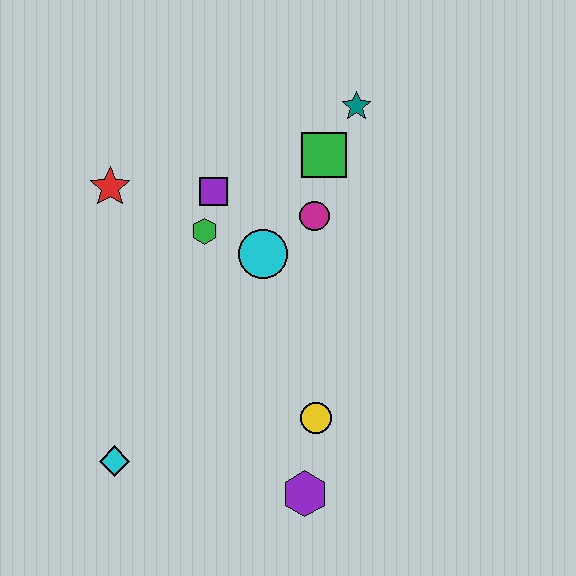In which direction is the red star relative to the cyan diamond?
The red star is above the cyan diamond.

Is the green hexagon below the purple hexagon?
No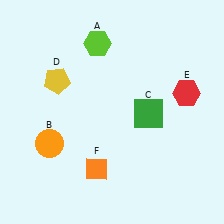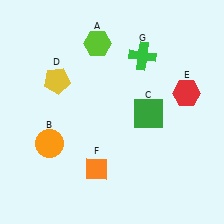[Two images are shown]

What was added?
A green cross (G) was added in Image 2.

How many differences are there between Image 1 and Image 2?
There is 1 difference between the two images.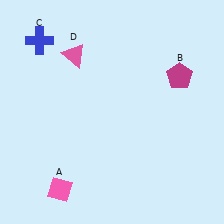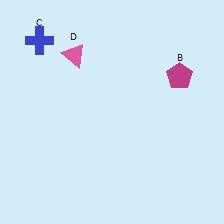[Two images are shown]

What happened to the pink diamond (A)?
The pink diamond (A) was removed in Image 2. It was in the bottom-left area of Image 1.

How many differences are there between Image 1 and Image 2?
There is 1 difference between the two images.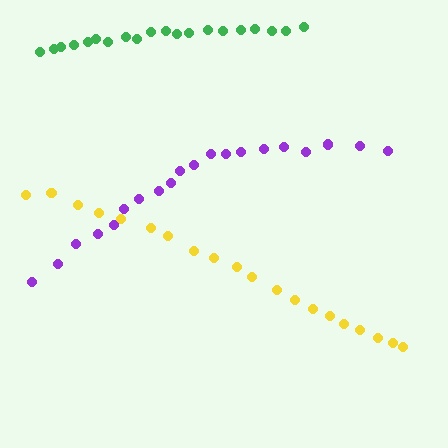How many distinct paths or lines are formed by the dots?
There are 3 distinct paths.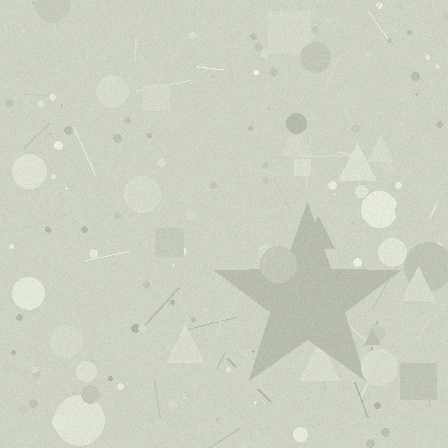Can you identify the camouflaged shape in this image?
The camouflaged shape is a star.